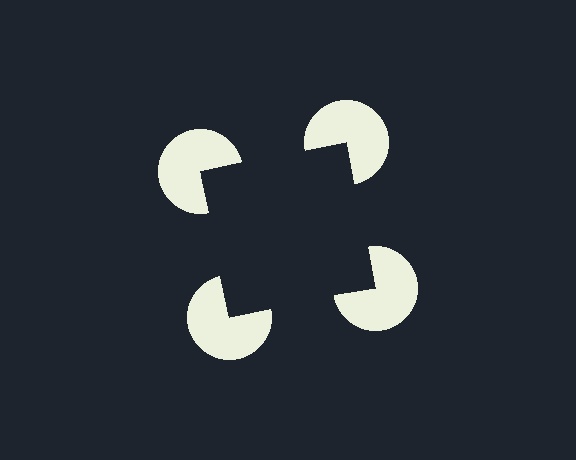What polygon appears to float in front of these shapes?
An illusory square — its edges are inferred from the aligned wedge cuts in the pac-man discs, not physically drawn.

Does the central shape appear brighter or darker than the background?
It typically appears slightly darker than the background, even though no actual brightness change is drawn.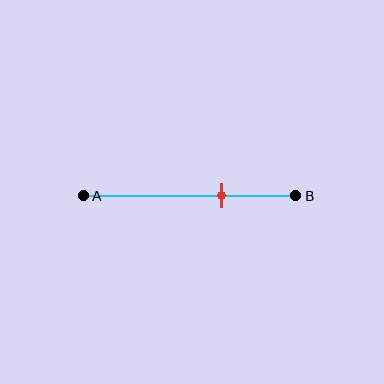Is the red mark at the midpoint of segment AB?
No, the mark is at about 65% from A, not at the 50% midpoint.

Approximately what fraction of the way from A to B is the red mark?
The red mark is approximately 65% of the way from A to B.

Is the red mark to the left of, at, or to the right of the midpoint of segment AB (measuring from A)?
The red mark is to the right of the midpoint of segment AB.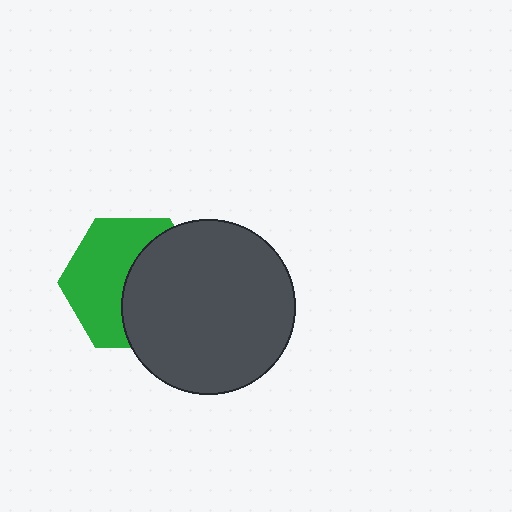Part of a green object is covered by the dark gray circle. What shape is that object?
It is a hexagon.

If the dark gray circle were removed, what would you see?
You would see the complete green hexagon.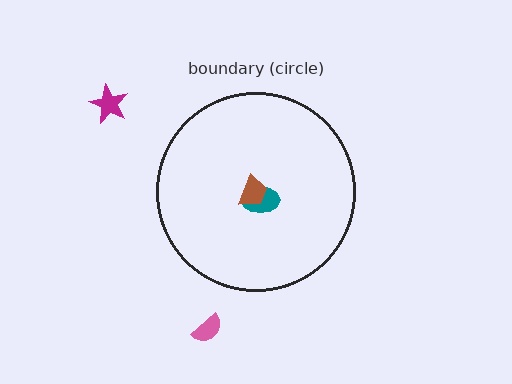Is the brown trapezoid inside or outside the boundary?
Inside.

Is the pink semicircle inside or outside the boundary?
Outside.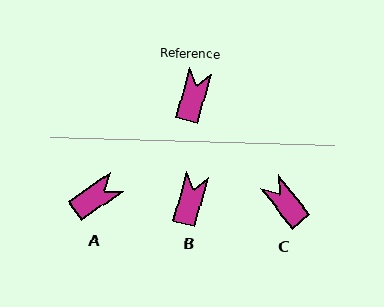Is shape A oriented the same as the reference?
No, it is off by about 41 degrees.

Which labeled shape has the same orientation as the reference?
B.